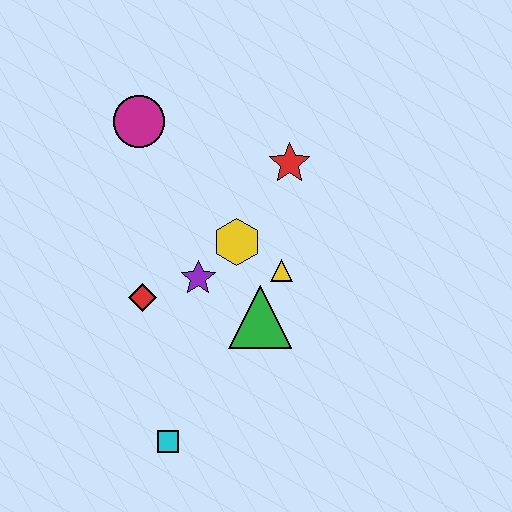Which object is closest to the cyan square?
The red diamond is closest to the cyan square.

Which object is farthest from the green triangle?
The magenta circle is farthest from the green triangle.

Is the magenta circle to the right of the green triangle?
No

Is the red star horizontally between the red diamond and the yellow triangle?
No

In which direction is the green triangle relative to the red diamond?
The green triangle is to the right of the red diamond.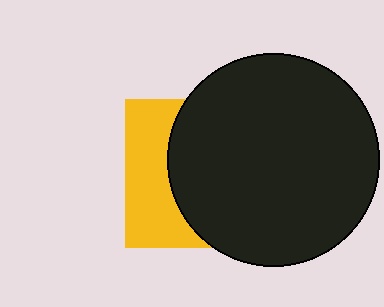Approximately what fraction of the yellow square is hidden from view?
Roughly 65% of the yellow square is hidden behind the black circle.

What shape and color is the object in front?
The object in front is a black circle.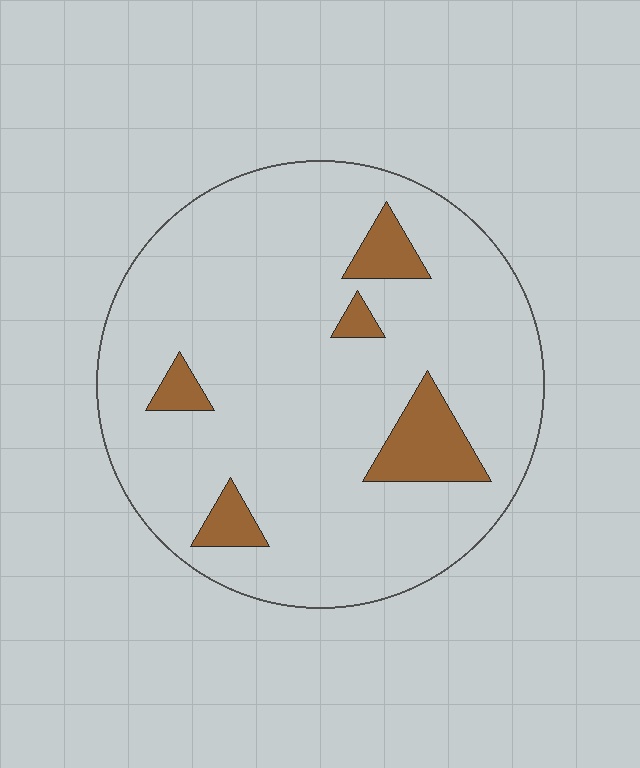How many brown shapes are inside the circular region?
5.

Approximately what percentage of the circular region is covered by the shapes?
Approximately 10%.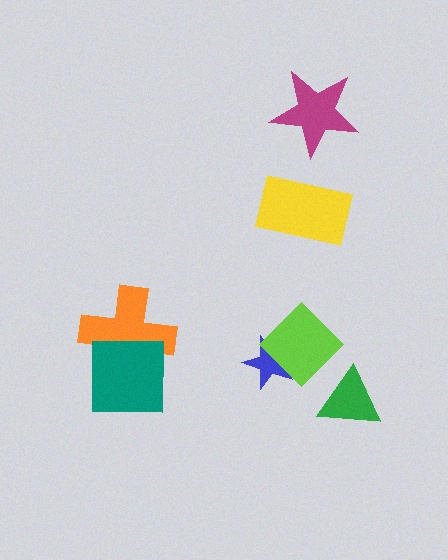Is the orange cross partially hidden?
Yes, it is partially covered by another shape.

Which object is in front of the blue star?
The lime diamond is in front of the blue star.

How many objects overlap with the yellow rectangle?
0 objects overlap with the yellow rectangle.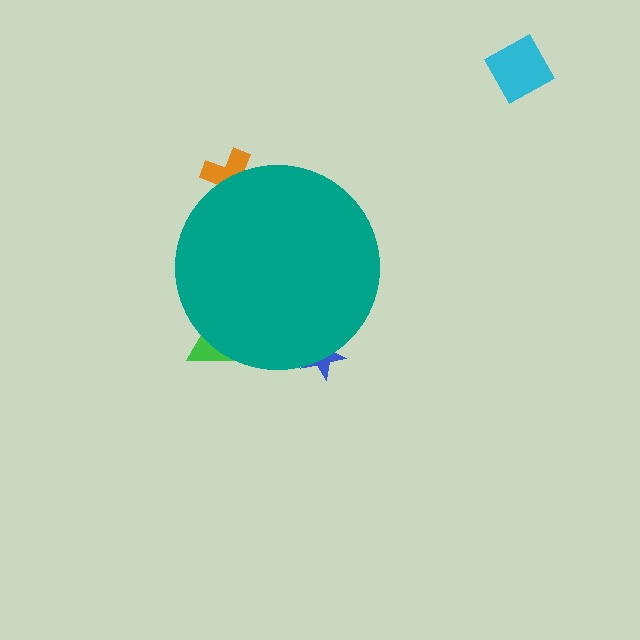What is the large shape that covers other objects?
A teal circle.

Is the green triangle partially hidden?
Yes, the green triangle is partially hidden behind the teal circle.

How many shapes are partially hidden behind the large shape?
3 shapes are partially hidden.